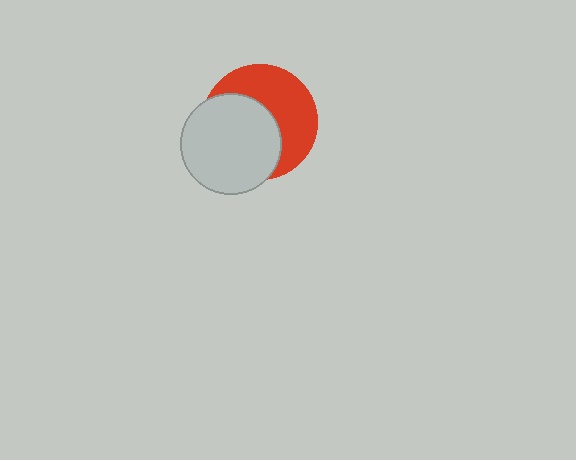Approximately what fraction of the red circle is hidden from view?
Roughly 51% of the red circle is hidden behind the light gray circle.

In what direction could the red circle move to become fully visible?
The red circle could move toward the upper-right. That would shift it out from behind the light gray circle entirely.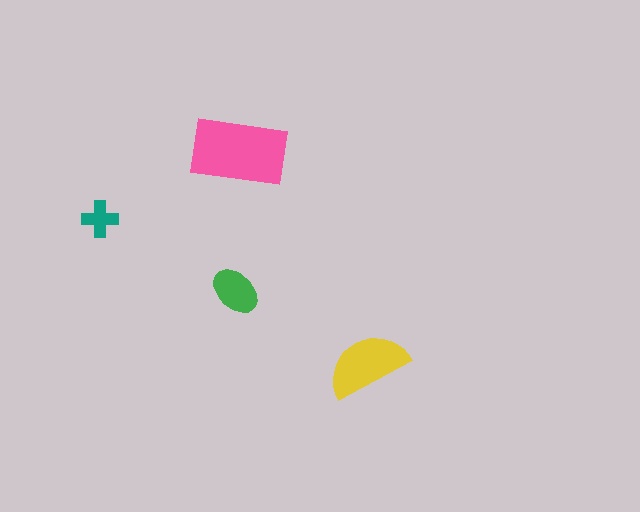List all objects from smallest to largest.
The teal cross, the green ellipse, the yellow semicircle, the pink rectangle.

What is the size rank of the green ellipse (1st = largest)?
3rd.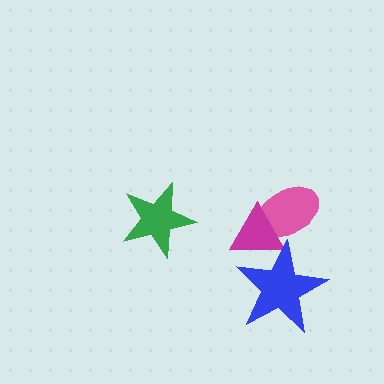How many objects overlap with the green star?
0 objects overlap with the green star.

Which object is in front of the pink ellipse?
The magenta triangle is in front of the pink ellipse.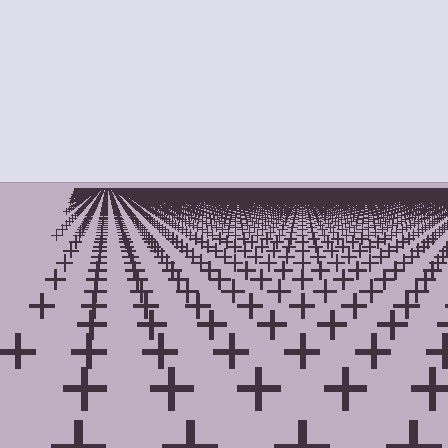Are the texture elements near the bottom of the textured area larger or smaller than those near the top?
Larger. Near the bottom, elements are closer to the viewer and appear at a bigger on-screen size.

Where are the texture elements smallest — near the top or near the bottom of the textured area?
Near the top.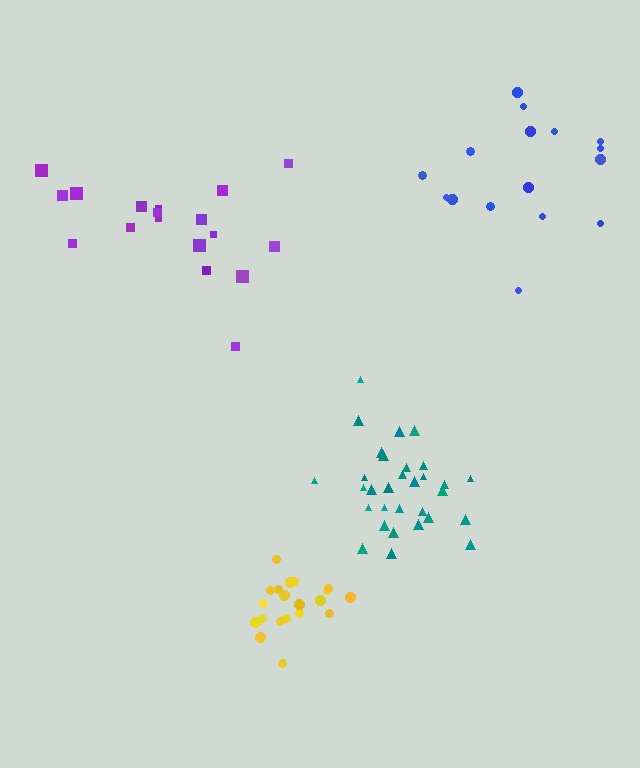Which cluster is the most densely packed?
Yellow.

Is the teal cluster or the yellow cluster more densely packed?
Yellow.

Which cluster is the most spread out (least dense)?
Purple.